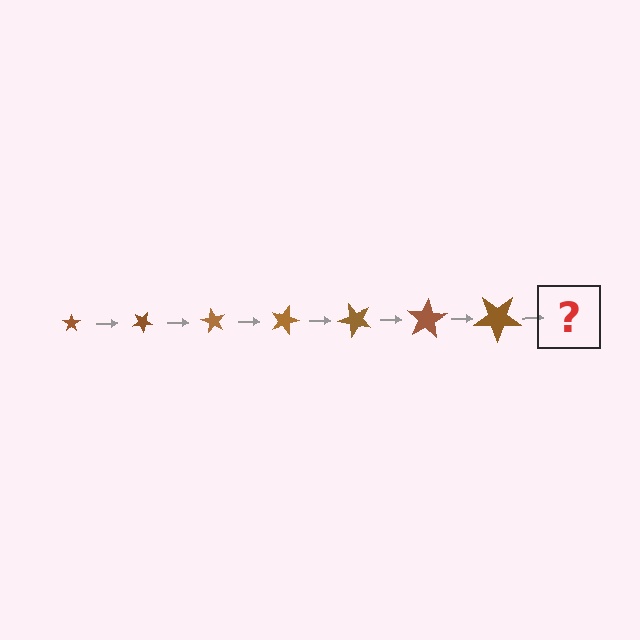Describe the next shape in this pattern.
It should be a star, larger than the previous one and rotated 210 degrees from the start.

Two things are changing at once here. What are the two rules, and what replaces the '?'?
The two rules are that the star grows larger each step and it rotates 30 degrees each step. The '?' should be a star, larger than the previous one and rotated 210 degrees from the start.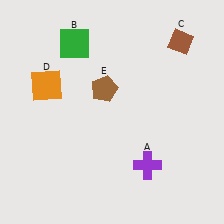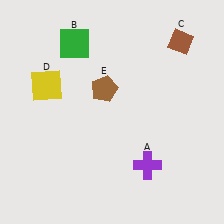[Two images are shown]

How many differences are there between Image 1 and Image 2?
There is 1 difference between the two images.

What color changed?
The square (D) changed from orange in Image 1 to yellow in Image 2.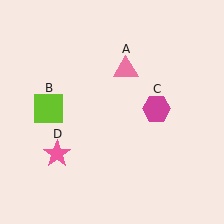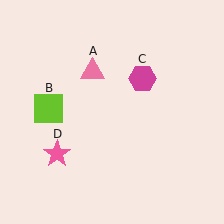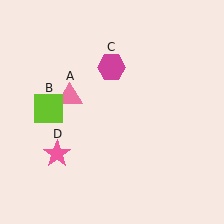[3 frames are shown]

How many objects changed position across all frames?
2 objects changed position: pink triangle (object A), magenta hexagon (object C).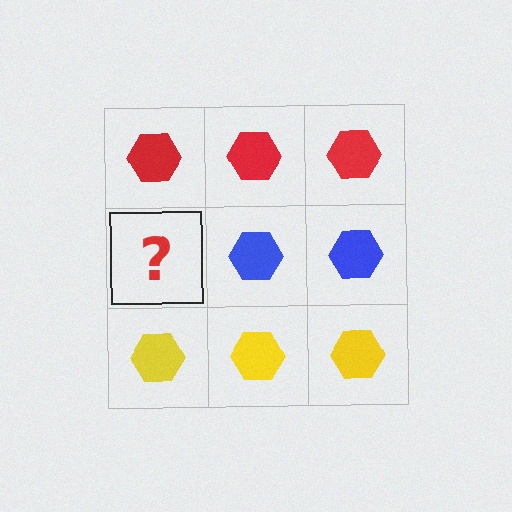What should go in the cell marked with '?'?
The missing cell should contain a blue hexagon.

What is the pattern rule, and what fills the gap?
The rule is that each row has a consistent color. The gap should be filled with a blue hexagon.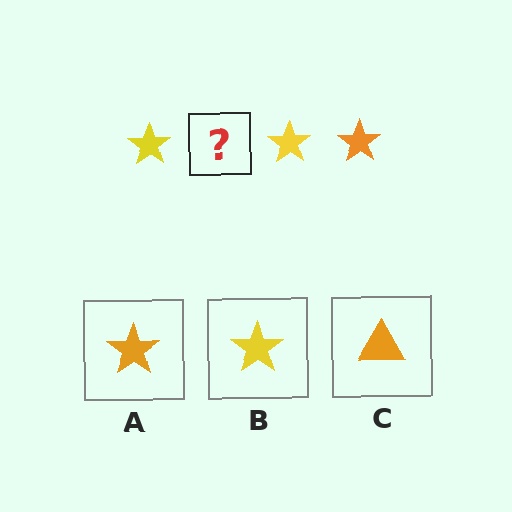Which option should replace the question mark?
Option A.